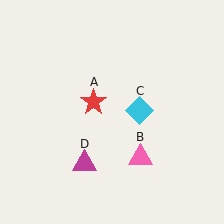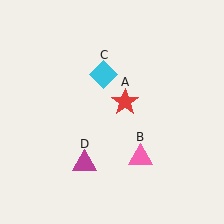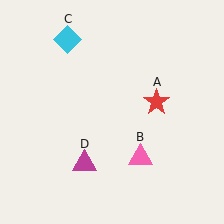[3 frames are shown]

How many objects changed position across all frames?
2 objects changed position: red star (object A), cyan diamond (object C).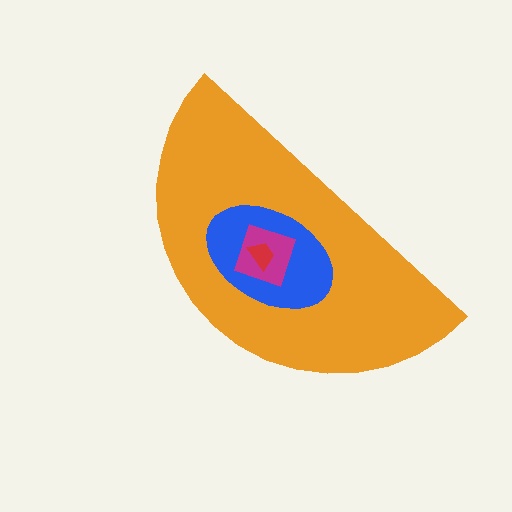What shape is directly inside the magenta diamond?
The red trapezoid.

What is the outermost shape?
The orange semicircle.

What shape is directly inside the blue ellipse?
The magenta diamond.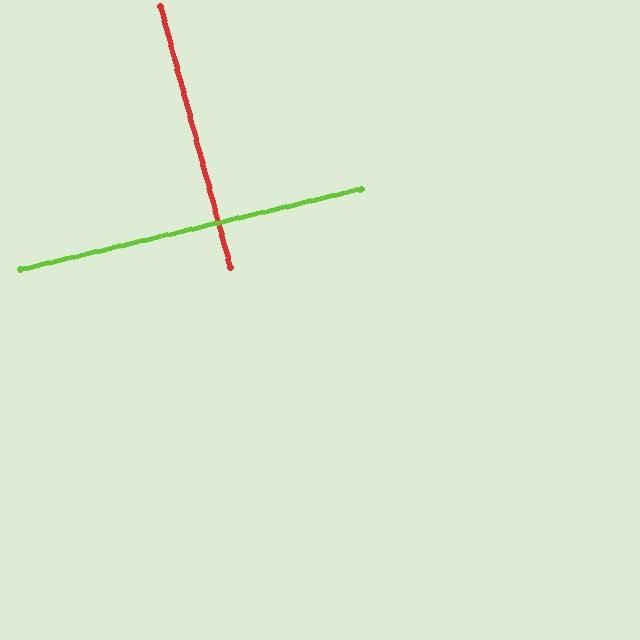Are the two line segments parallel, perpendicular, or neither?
Perpendicular — they meet at approximately 88°.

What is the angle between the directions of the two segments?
Approximately 88 degrees.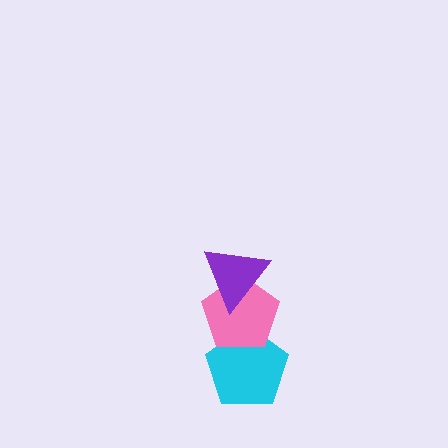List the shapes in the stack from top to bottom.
From top to bottom: the purple triangle, the pink pentagon, the cyan pentagon.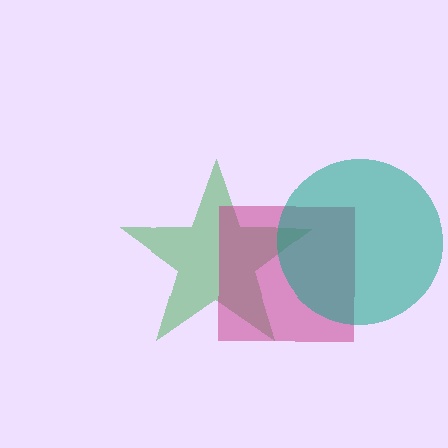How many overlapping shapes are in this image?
There are 3 overlapping shapes in the image.